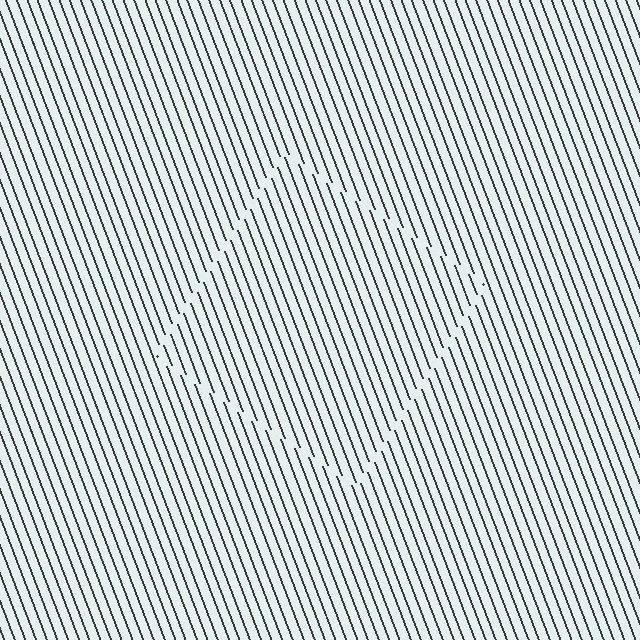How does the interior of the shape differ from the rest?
The interior of the shape contains the same grating, shifted by half a period — the contour is defined by the phase discontinuity where line-ends from the inner and outer gratings abut.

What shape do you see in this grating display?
An illusory square. The interior of the shape contains the same grating, shifted by half a period — the contour is defined by the phase discontinuity where line-ends from the inner and outer gratings abut.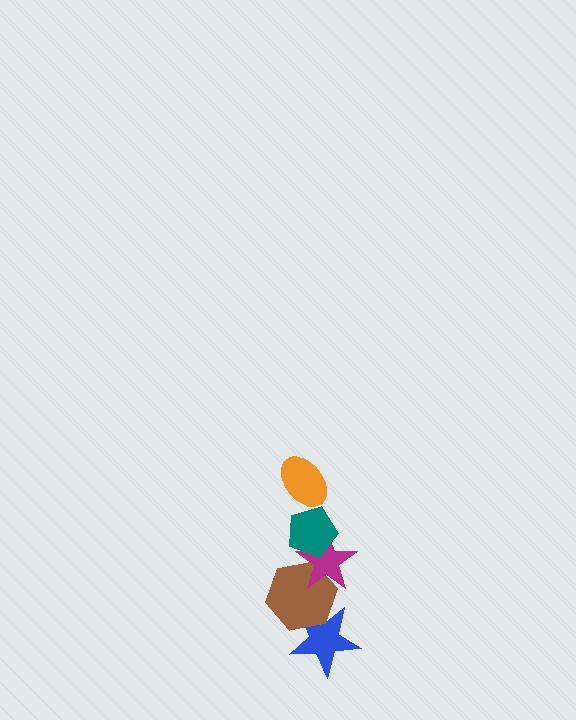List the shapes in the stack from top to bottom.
From top to bottom: the orange ellipse, the teal pentagon, the magenta star, the brown hexagon, the blue star.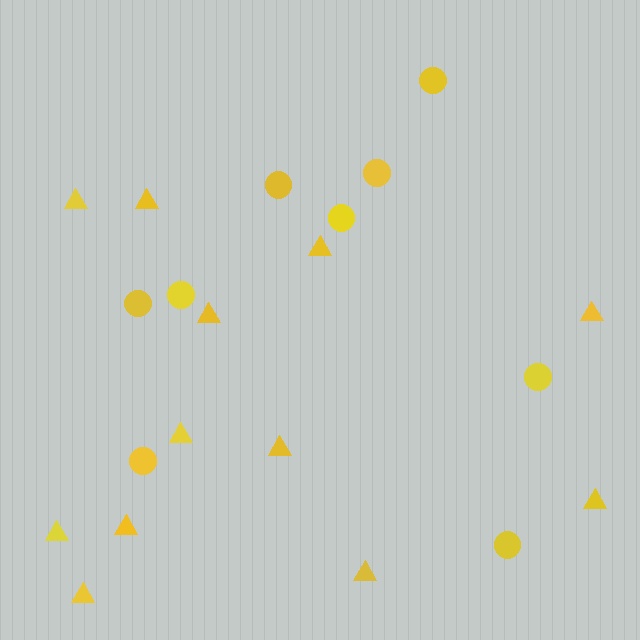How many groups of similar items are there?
There are 2 groups: one group of circles (9) and one group of triangles (12).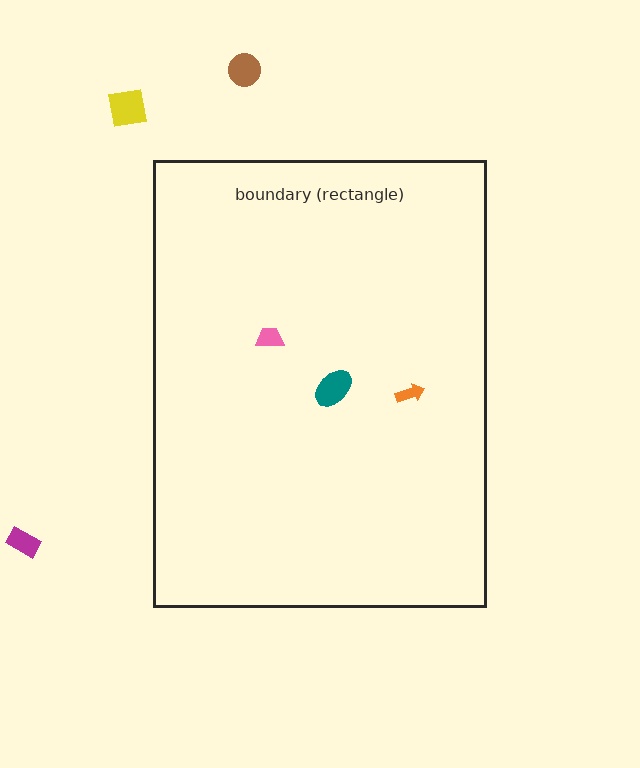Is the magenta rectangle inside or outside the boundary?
Outside.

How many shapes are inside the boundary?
3 inside, 3 outside.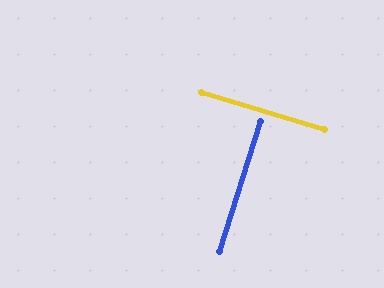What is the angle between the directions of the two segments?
Approximately 89 degrees.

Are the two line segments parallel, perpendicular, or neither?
Perpendicular — they meet at approximately 89°.